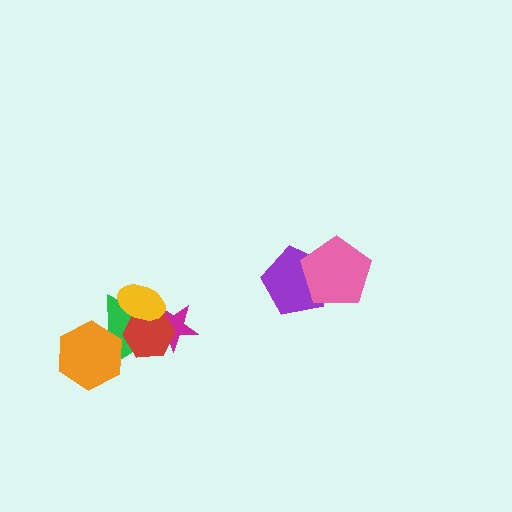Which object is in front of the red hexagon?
The yellow ellipse is in front of the red hexagon.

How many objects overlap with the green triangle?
4 objects overlap with the green triangle.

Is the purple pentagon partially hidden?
Yes, it is partially covered by another shape.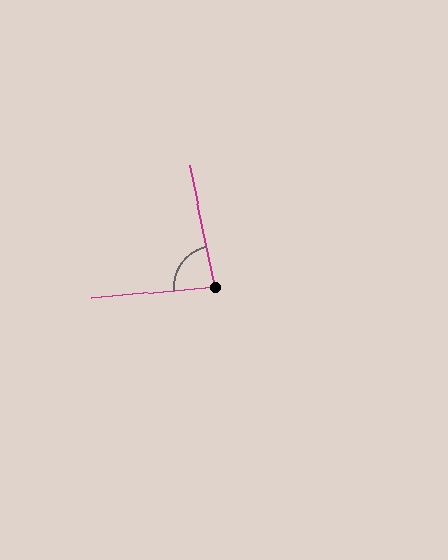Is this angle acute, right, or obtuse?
It is acute.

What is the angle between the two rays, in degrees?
Approximately 83 degrees.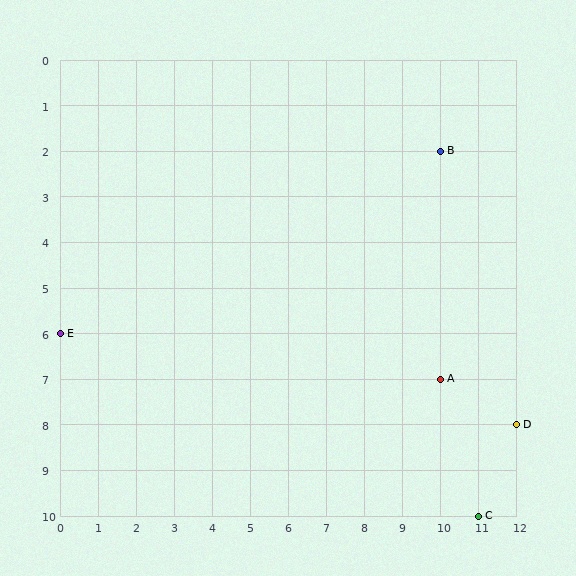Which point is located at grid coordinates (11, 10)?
Point C is at (11, 10).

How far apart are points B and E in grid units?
Points B and E are 10 columns and 4 rows apart (about 10.8 grid units diagonally).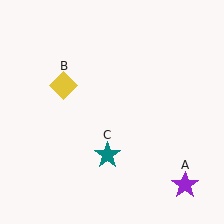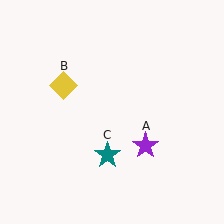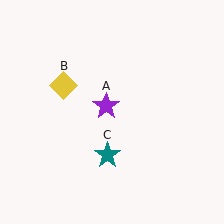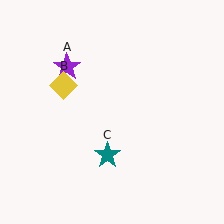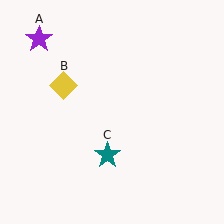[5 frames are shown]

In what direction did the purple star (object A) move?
The purple star (object A) moved up and to the left.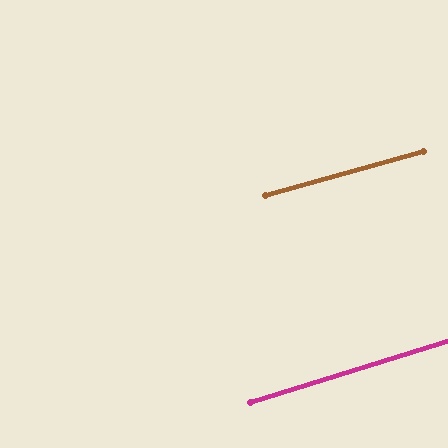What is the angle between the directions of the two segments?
Approximately 2 degrees.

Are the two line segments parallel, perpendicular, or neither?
Parallel — their directions differ by only 1.7°.